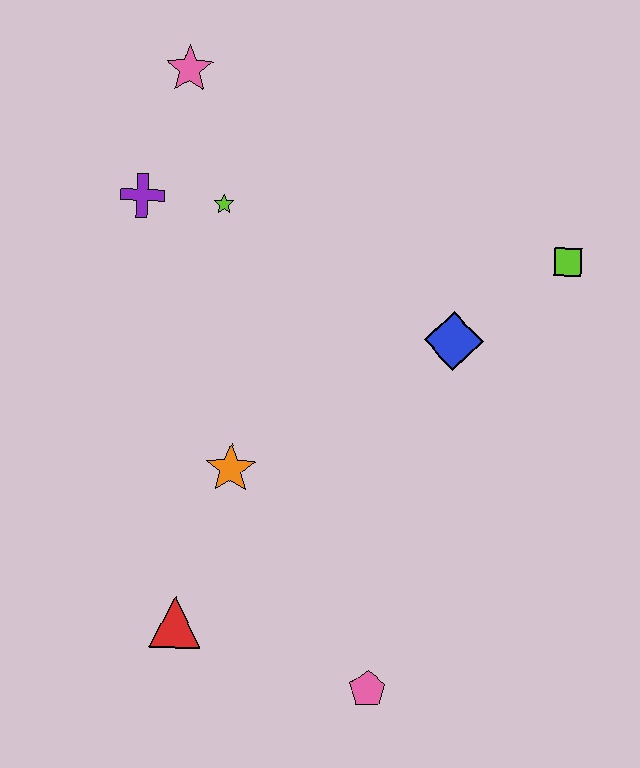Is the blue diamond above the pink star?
No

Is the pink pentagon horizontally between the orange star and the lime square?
Yes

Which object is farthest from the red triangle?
The pink star is farthest from the red triangle.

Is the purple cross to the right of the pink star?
No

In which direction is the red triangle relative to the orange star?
The red triangle is below the orange star.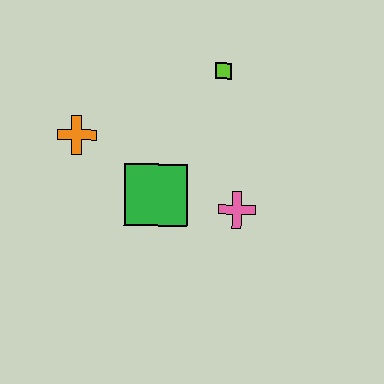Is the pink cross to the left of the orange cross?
No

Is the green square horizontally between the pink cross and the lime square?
No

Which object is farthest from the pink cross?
The orange cross is farthest from the pink cross.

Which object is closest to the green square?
The pink cross is closest to the green square.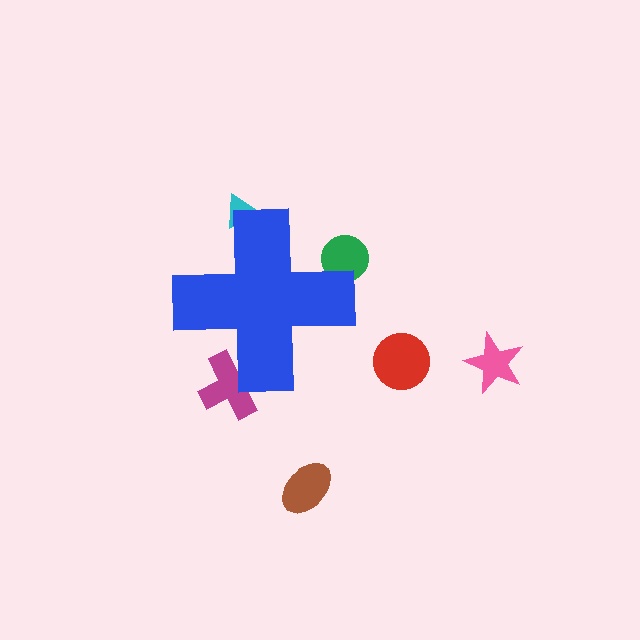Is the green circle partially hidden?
Yes, the green circle is partially hidden behind the blue cross.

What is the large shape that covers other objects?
A blue cross.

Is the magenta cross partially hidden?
Yes, the magenta cross is partially hidden behind the blue cross.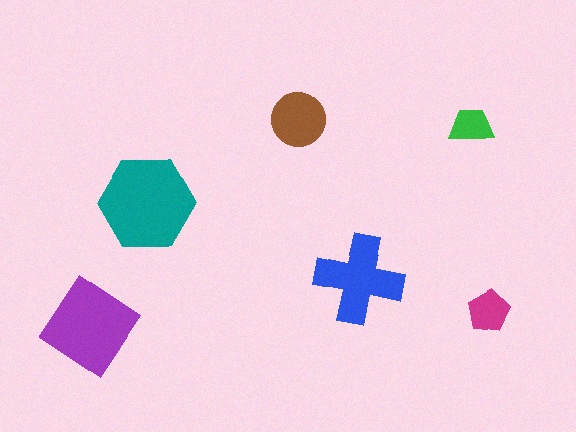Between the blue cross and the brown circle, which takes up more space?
The blue cross.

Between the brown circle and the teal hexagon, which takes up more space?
The teal hexagon.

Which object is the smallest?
The green trapezoid.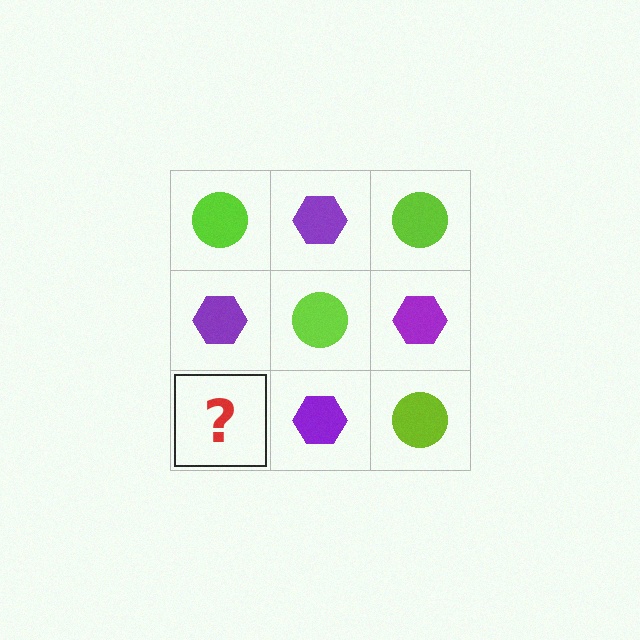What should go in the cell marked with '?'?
The missing cell should contain a lime circle.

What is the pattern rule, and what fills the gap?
The rule is that it alternates lime circle and purple hexagon in a checkerboard pattern. The gap should be filled with a lime circle.